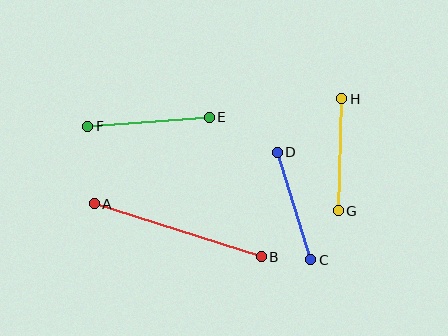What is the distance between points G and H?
The distance is approximately 112 pixels.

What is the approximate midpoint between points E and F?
The midpoint is at approximately (149, 122) pixels.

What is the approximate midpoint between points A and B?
The midpoint is at approximately (178, 230) pixels.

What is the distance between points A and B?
The distance is approximately 175 pixels.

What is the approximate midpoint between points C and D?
The midpoint is at approximately (294, 206) pixels.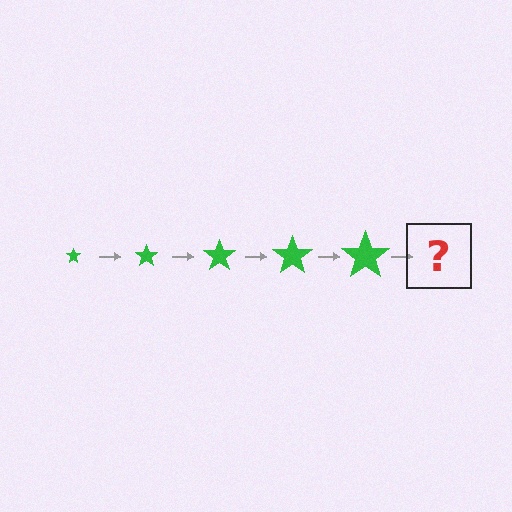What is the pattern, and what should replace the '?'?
The pattern is that the star gets progressively larger each step. The '?' should be a green star, larger than the previous one.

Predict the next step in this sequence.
The next step is a green star, larger than the previous one.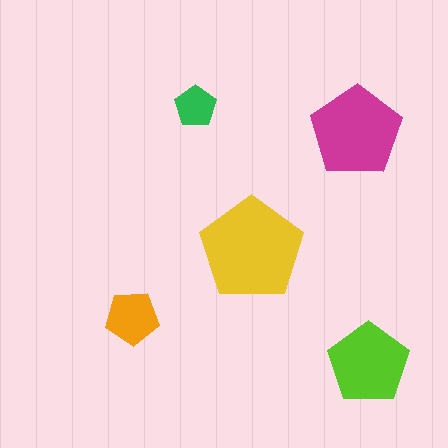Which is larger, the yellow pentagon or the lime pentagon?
The yellow one.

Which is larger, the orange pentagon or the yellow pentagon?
The yellow one.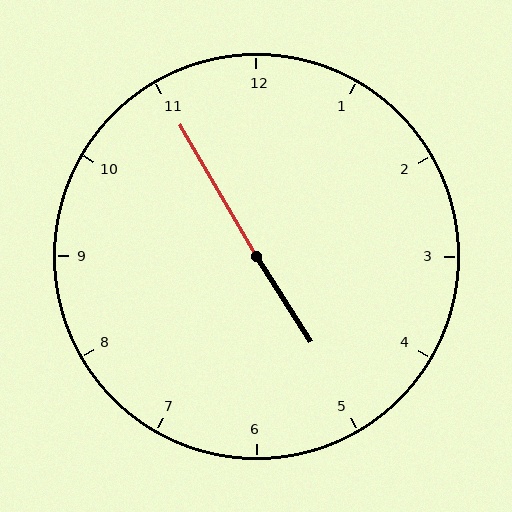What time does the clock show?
4:55.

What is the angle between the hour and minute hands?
Approximately 178 degrees.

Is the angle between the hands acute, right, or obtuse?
It is obtuse.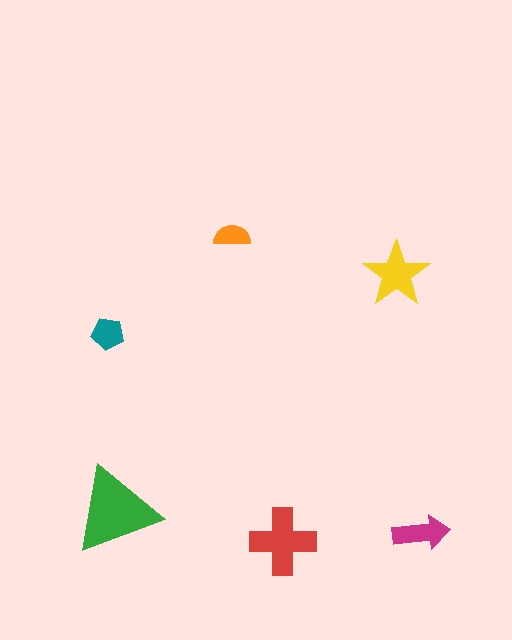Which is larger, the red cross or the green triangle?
The green triangle.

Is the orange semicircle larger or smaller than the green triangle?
Smaller.